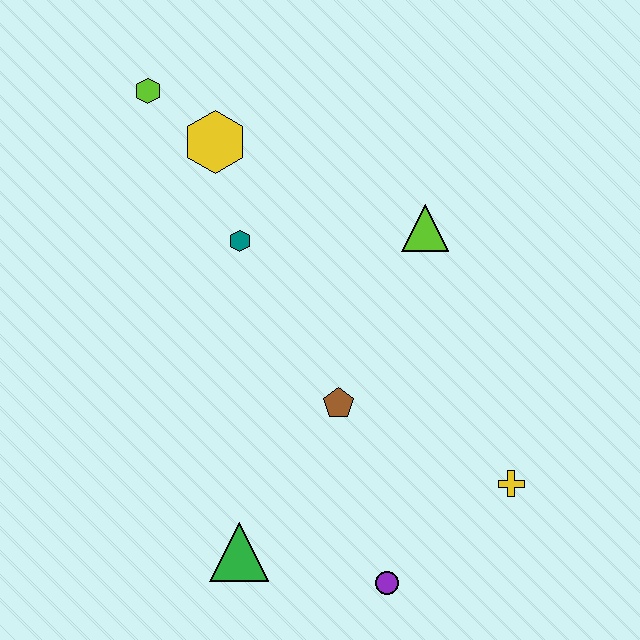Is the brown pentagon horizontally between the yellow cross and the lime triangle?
No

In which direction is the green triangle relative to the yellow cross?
The green triangle is to the left of the yellow cross.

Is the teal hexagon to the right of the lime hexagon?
Yes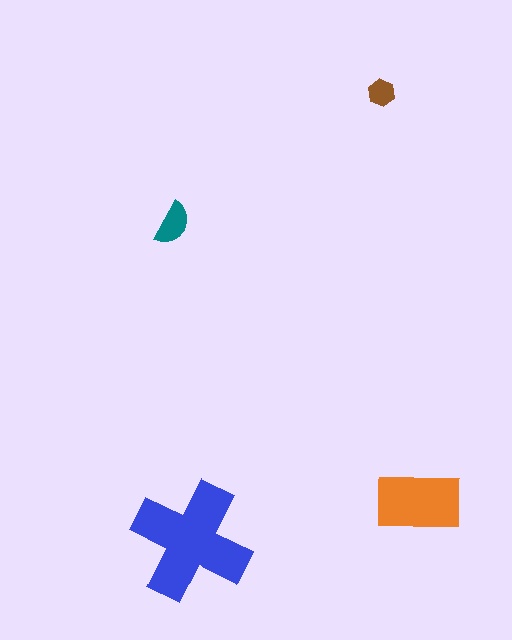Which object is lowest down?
The blue cross is bottommost.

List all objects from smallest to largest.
The brown hexagon, the teal semicircle, the orange rectangle, the blue cross.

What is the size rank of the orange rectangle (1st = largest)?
2nd.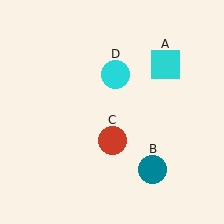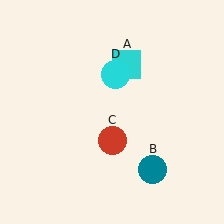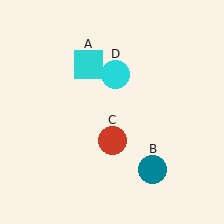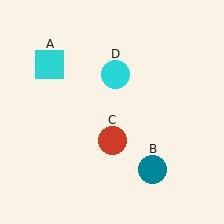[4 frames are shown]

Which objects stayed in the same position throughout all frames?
Teal circle (object B) and red circle (object C) and cyan circle (object D) remained stationary.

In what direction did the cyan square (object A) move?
The cyan square (object A) moved left.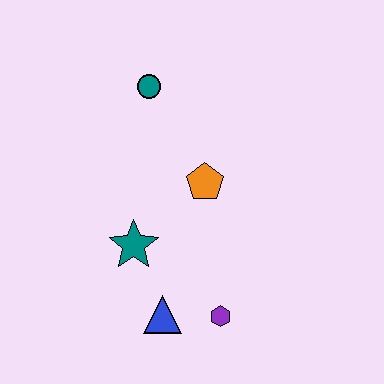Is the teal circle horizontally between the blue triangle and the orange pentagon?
No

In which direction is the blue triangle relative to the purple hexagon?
The blue triangle is to the left of the purple hexagon.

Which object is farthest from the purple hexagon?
The teal circle is farthest from the purple hexagon.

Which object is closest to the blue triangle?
The purple hexagon is closest to the blue triangle.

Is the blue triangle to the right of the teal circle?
Yes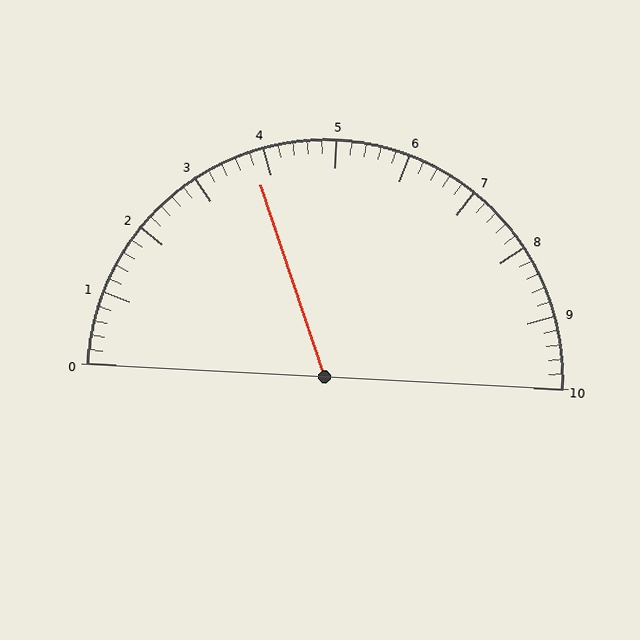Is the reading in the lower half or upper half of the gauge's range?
The reading is in the lower half of the range (0 to 10).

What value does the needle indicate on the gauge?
The needle indicates approximately 3.8.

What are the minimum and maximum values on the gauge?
The gauge ranges from 0 to 10.